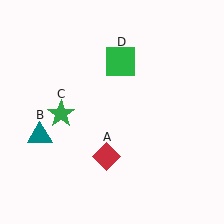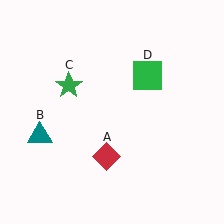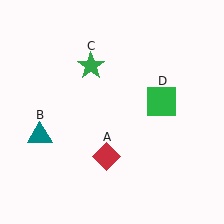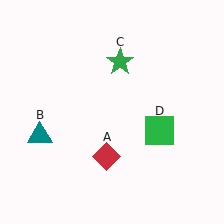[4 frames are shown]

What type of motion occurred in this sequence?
The green star (object C), green square (object D) rotated clockwise around the center of the scene.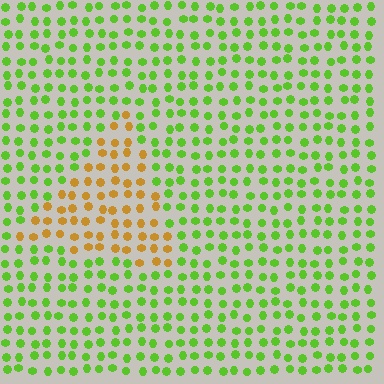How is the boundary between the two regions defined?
The boundary is defined purely by a slight shift in hue (about 63 degrees). Spacing, size, and orientation are identical on both sides.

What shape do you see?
I see a triangle.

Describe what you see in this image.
The image is filled with small lime elements in a uniform arrangement. A triangle-shaped region is visible where the elements are tinted to a slightly different hue, forming a subtle color boundary.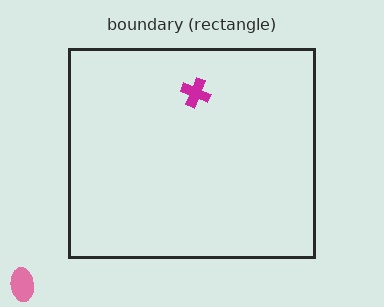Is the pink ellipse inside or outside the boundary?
Outside.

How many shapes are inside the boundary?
1 inside, 1 outside.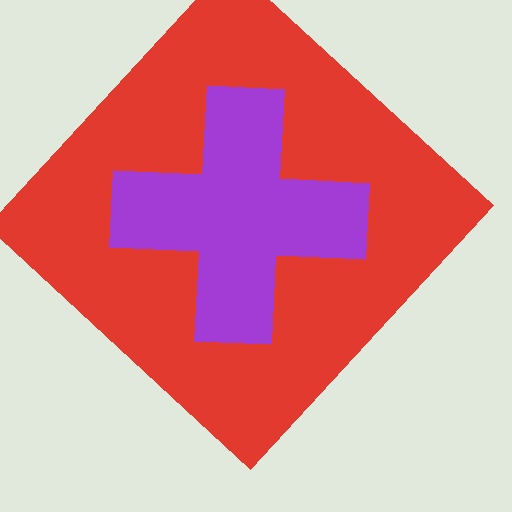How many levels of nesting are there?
2.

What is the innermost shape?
The purple cross.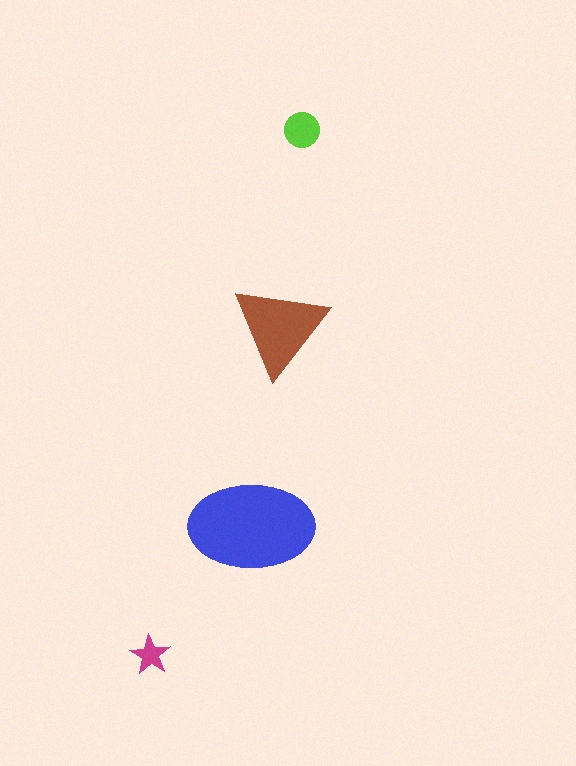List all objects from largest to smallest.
The blue ellipse, the brown triangle, the lime circle, the magenta star.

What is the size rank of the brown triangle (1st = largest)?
2nd.